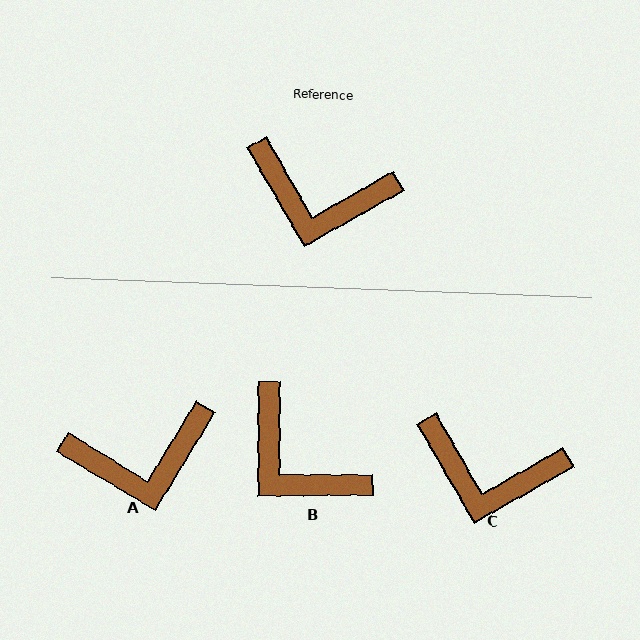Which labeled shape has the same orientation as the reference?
C.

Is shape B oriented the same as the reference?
No, it is off by about 30 degrees.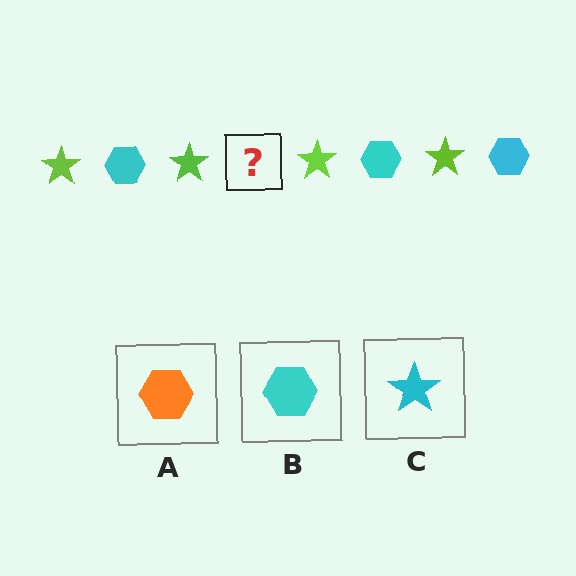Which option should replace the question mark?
Option B.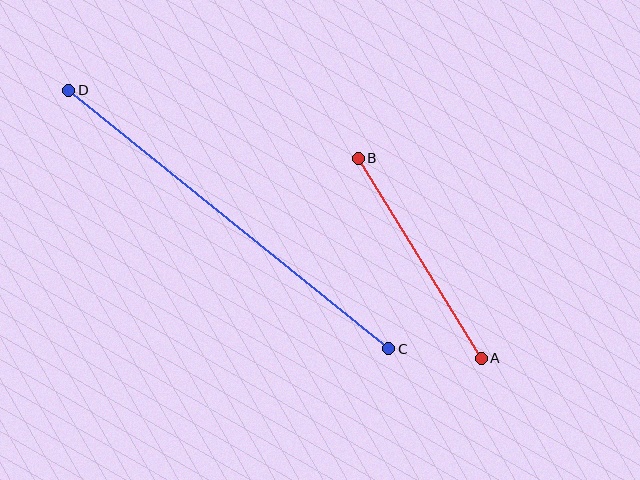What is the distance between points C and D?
The distance is approximately 411 pixels.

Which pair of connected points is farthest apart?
Points C and D are farthest apart.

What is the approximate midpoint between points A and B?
The midpoint is at approximately (420, 258) pixels.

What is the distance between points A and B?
The distance is approximately 235 pixels.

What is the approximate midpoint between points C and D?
The midpoint is at approximately (229, 220) pixels.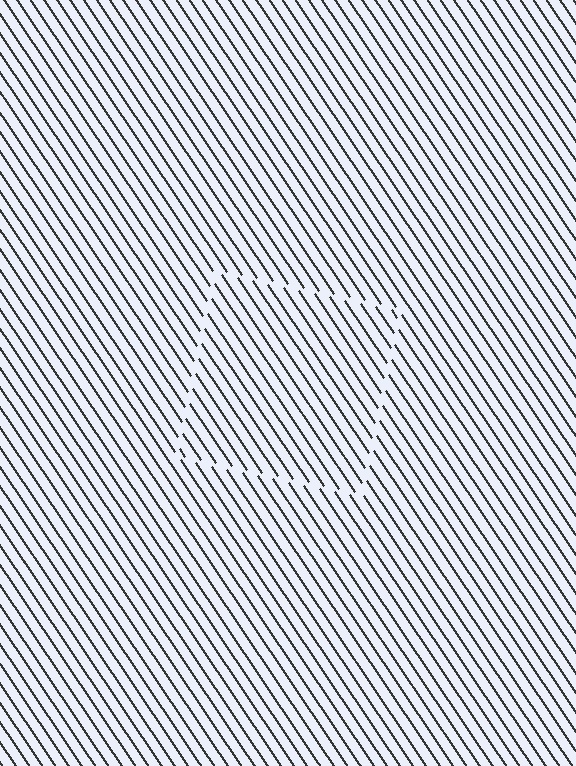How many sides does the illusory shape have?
4 sides — the line-ends trace a square.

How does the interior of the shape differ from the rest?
The interior of the shape contains the same grating, shifted by half a period — the contour is defined by the phase discontinuity where line-ends from the inner and outer gratings abut.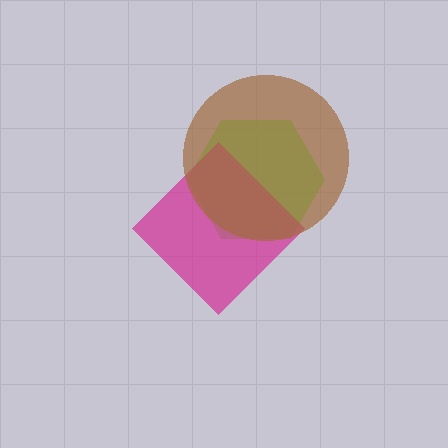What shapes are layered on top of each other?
The layered shapes are: a lime hexagon, a magenta diamond, a brown circle.